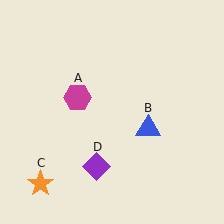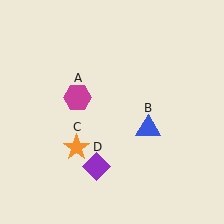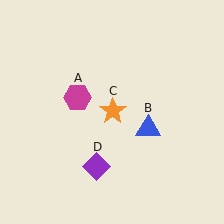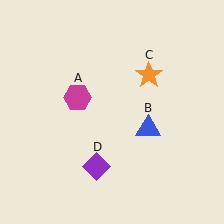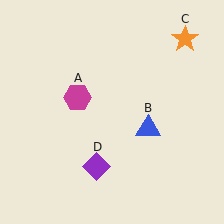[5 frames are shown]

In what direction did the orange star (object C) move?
The orange star (object C) moved up and to the right.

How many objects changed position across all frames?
1 object changed position: orange star (object C).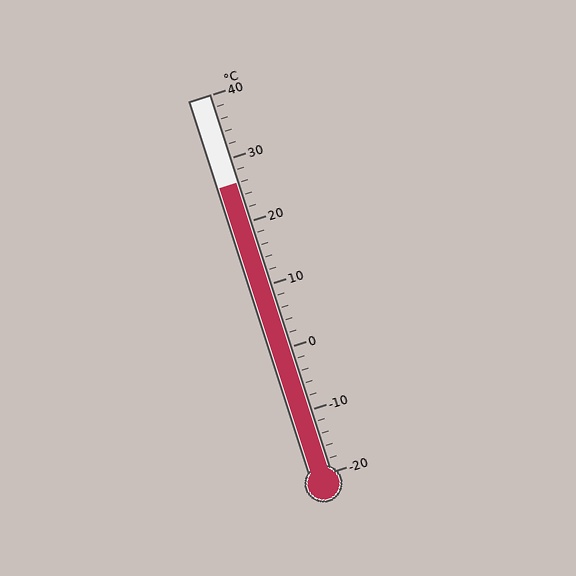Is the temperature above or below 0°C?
The temperature is above 0°C.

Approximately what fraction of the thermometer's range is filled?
The thermometer is filled to approximately 75% of its range.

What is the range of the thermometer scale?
The thermometer scale ranges from -20°C to 40°C.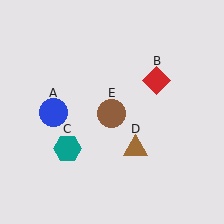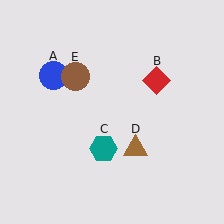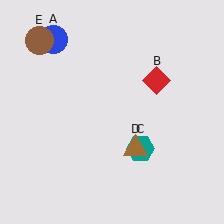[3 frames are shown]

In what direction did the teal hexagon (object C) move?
The teal hexagon (object C) moved right.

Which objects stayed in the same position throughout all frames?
Red diamond (object B) and brown triangle (object D) remained stationary.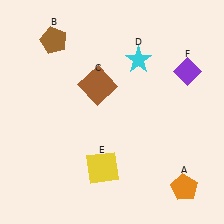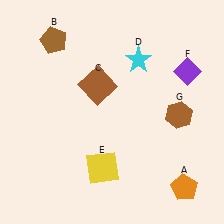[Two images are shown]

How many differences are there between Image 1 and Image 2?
There is 1 difference between the two images.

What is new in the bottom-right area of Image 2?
A brown hexagon (G) was added in the bottom-right area of Image 2.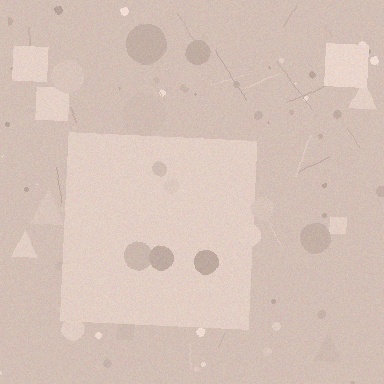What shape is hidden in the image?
A square is hidden in the image.